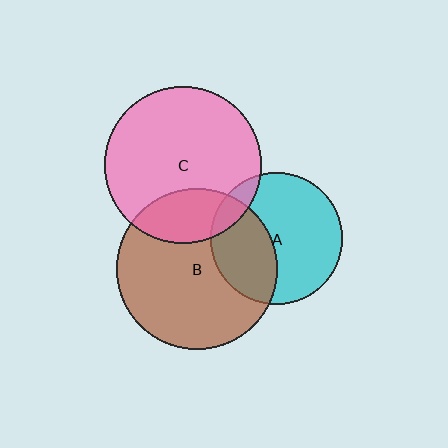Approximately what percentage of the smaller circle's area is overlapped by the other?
Approximately 10%.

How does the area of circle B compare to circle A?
Approximately 1.5 times.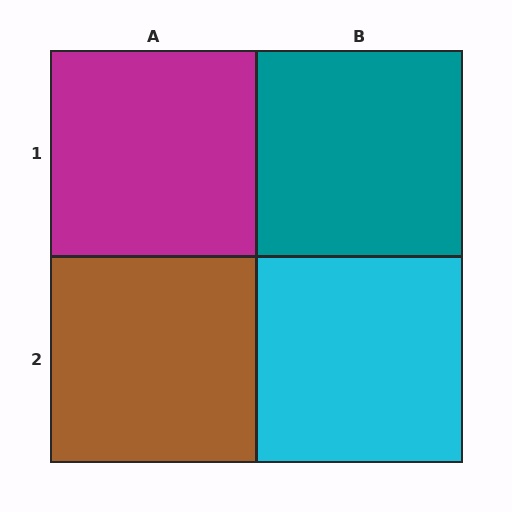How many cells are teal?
1 cell is teal.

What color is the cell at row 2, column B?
Cyan.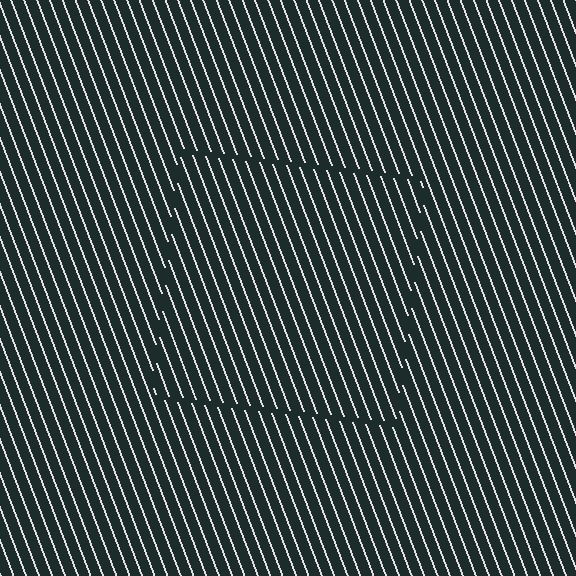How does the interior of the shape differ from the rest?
The interior of the shape contains the same grating, shifted by half a period — the contour is defined by the phase discontinuity where line-ends from the inner and outer gratings abut.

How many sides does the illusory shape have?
4 sides — the line-ends trace a square.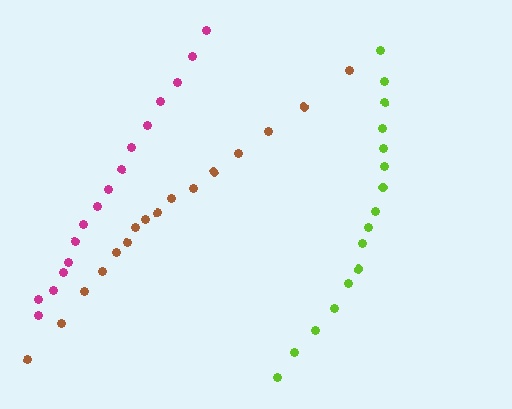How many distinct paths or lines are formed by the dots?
There are 3 distinct paths.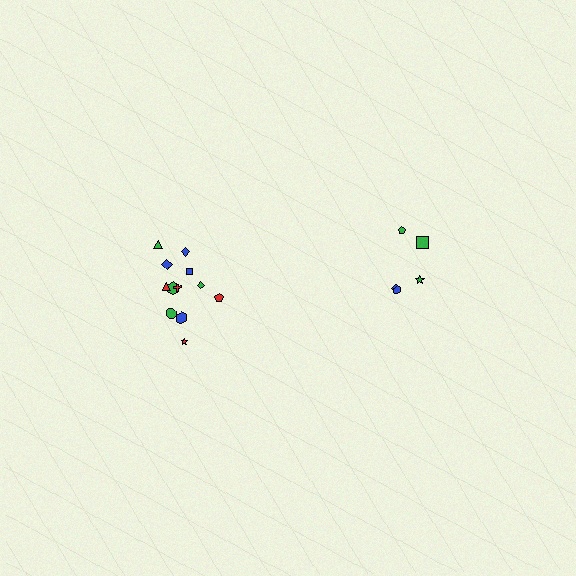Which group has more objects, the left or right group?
The left group.